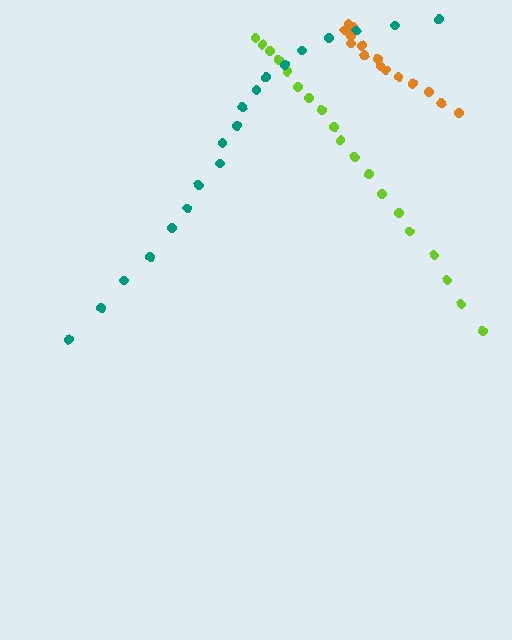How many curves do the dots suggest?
There are 3 distinct paths.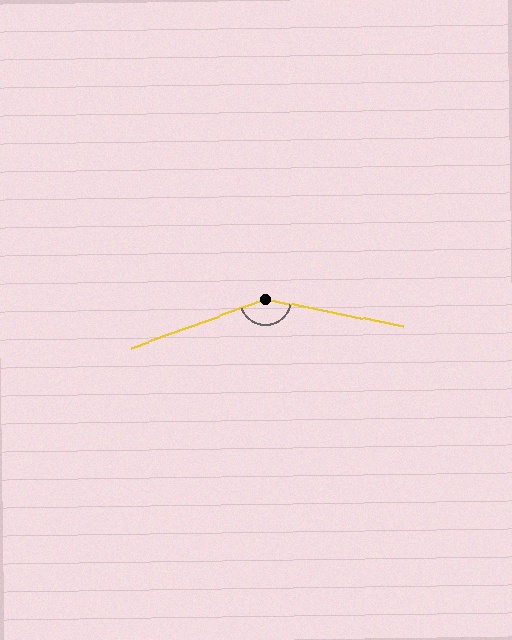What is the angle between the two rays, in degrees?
Approximately 149 degrees.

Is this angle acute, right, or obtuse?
It is obtuse.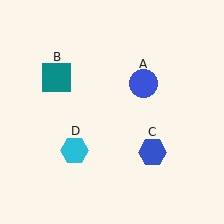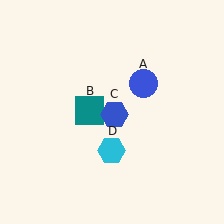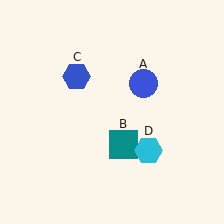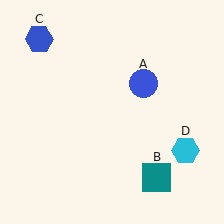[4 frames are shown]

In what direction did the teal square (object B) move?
The teal square (object B) moved down and to the right.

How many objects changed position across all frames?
3 objects changed position: teal square (object B), blue hexagon (object C), cyan hexagon (object D).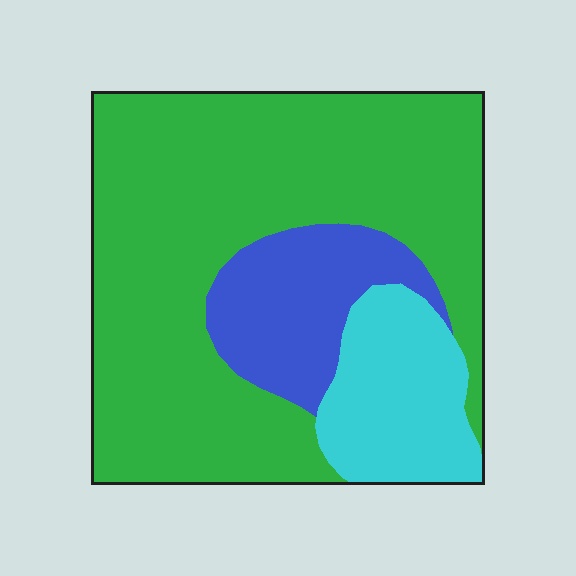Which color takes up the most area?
Green, at roughly 70%.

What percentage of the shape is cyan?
Cyan covers about 15% of the shape.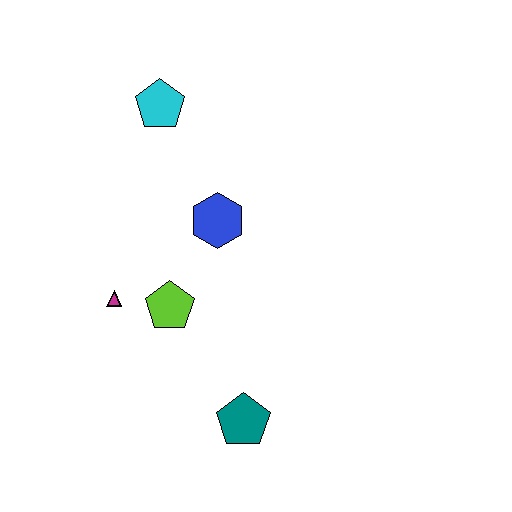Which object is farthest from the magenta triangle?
The cyan pentagon is farthest from the magenta triangle.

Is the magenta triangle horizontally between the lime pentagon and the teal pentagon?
No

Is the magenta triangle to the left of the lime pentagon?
Yes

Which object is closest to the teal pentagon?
The lime pentagon is closest to the teal pentagon.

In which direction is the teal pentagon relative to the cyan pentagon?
The teal pentagon is below the cyan pentagon.